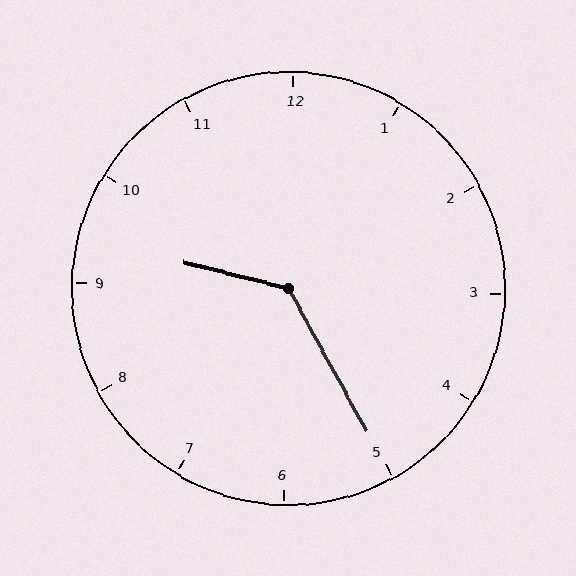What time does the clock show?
9:25.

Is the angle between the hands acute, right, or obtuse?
It is obtuse.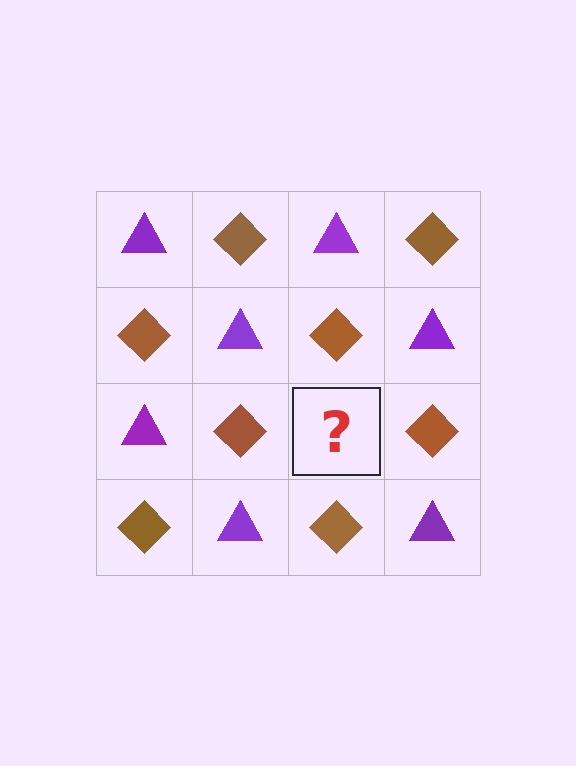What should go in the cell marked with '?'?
The missing cell should contain a purple triangle.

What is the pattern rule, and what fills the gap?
The rule is that it alternates purple triangle and brown diamond in a checkerboard pattern. The gap should be filled with a purple triangle.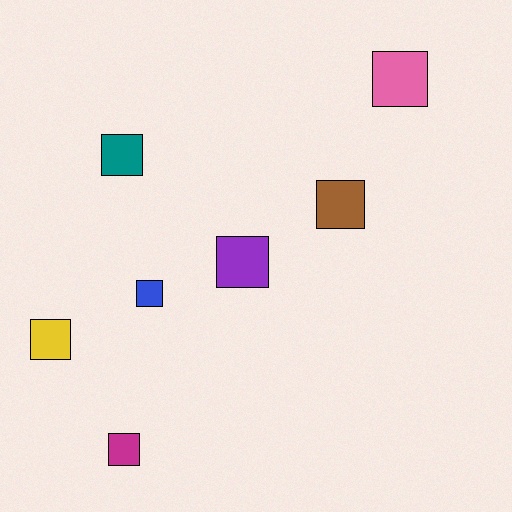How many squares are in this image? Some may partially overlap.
There are 7 squares.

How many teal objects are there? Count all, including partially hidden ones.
There is 1 teal object.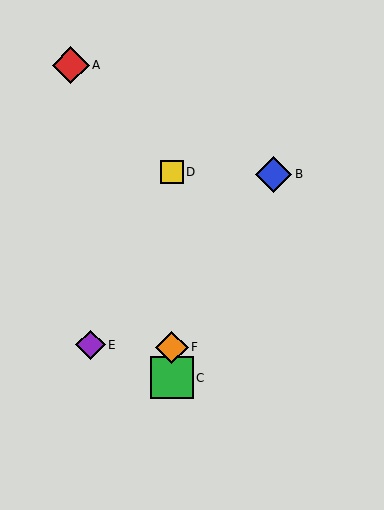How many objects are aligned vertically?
3 objects (C, D, F) are aligned vertically.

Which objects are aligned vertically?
Objects C, D, F are aligned vertically.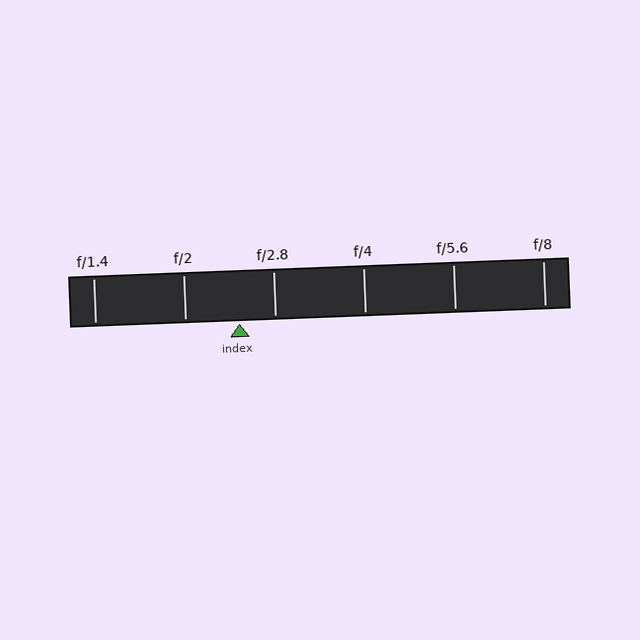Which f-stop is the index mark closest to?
The index mark is closest to f/2.8.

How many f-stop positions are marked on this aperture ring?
There are 6 f-stop positions marked.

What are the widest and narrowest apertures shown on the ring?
The widest aperture shown is f/1.4 and the narrowest is f/8.